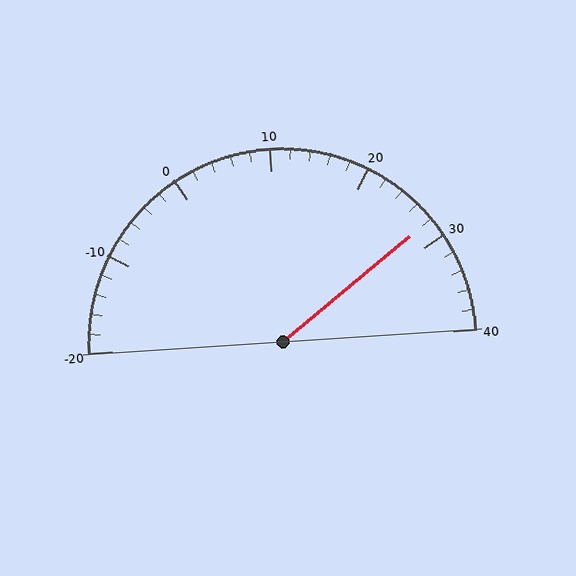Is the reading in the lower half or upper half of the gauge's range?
The reading is in the upper half of the range (-20 to 40).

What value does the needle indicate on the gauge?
The needle indicates approximately 28.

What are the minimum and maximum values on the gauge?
The gauge ranges from -20 to 40.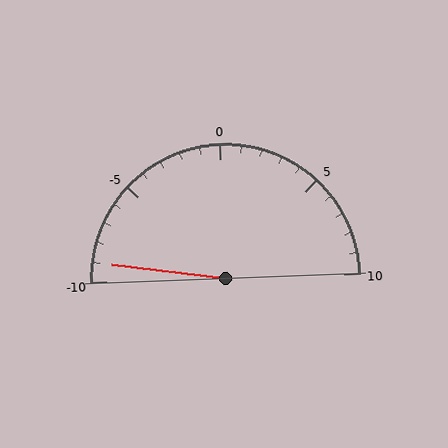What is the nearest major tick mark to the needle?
The nearest major tick mark is -10.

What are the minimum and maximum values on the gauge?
The gauge ranges from -10 to 10.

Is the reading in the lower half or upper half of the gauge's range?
The reading is in the lower half of the range (-10 to 10).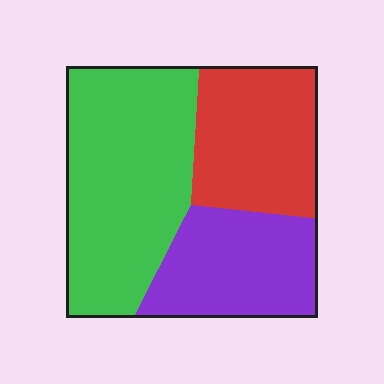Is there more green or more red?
Green.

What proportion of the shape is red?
Red covers roughly 30% of the shape.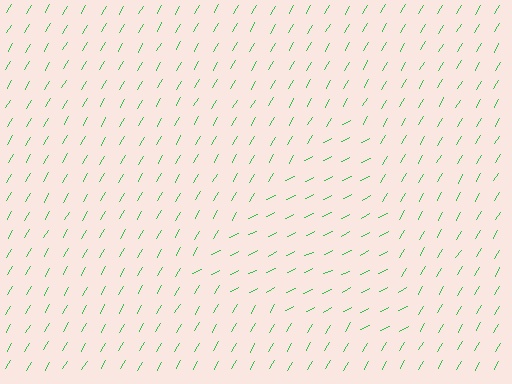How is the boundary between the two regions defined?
The boundary is defined purely by a change in line orientation (approximately 33 degrees difference). All lines are the same color and thickness.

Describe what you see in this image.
The image is filled with small green line segments. A triangle region in the image has lines oriented differently from the surrounding lines, creating a visible texture boundary.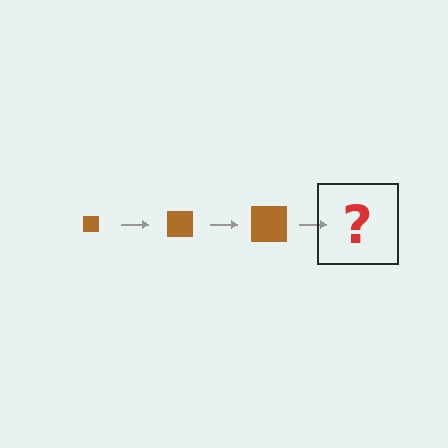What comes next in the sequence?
The next element should be a brown square, larger than the previous one.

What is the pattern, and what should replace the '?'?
The pattern is that the square gets progressively larger each step. The '?' should be a brown square, larger than the previous one.